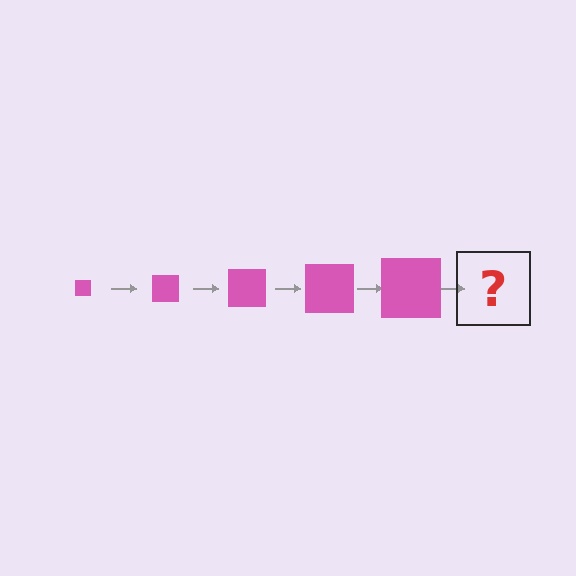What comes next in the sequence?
The next element should be a pink square, larger than the previous one.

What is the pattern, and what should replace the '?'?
The pattern is that the square gets progressively larger each step. The '?' should be a pink square, larger than the previous one.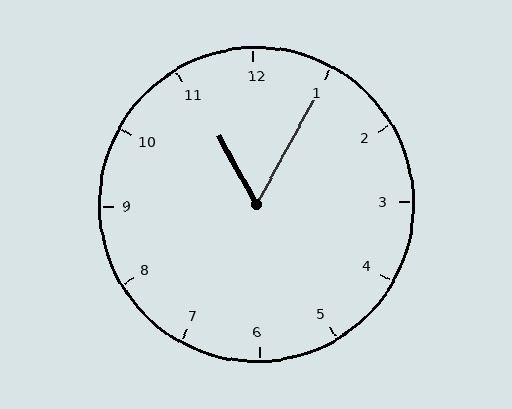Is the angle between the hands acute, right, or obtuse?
It is acute.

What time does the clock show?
11:05.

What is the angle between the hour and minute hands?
Approximately 58 degrees.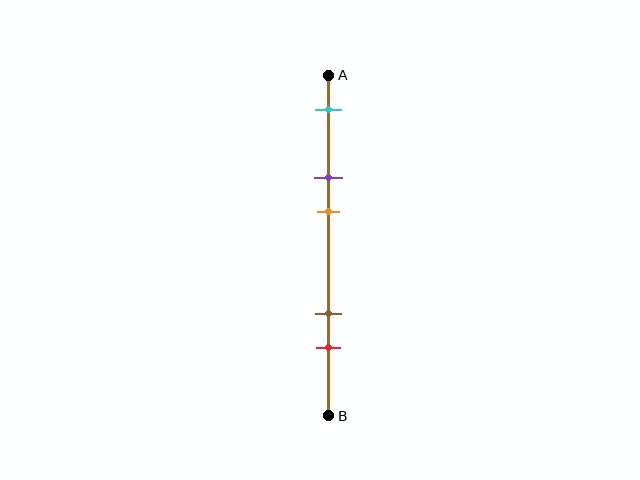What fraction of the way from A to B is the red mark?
The red mark is approximately 80% (0.8) of the way from A to B.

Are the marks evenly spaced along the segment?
No, the marks are not evenly spaced.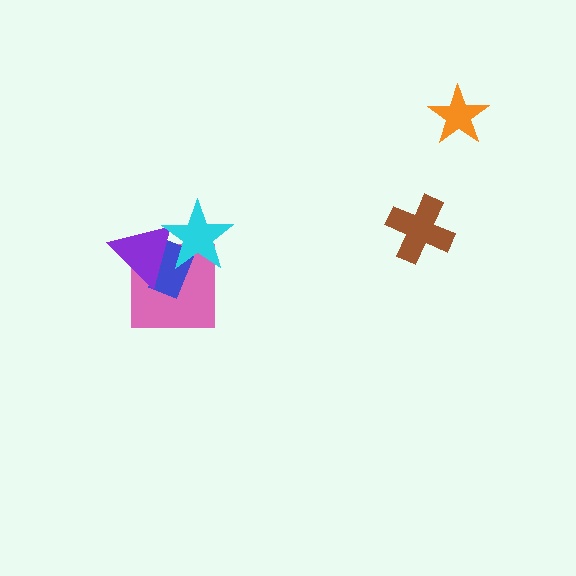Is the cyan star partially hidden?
No, no other shape covers it.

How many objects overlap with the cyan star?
3 objects overlap with the cyan star.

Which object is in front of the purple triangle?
The cyan star is in front of the purple triangle.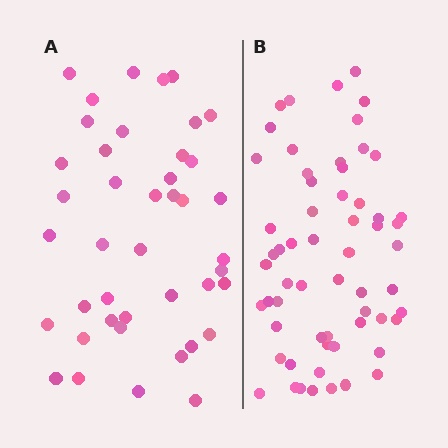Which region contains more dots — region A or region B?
Region B (the right region) has more dots.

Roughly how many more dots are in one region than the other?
Region B has approximately 20 more dots than region A.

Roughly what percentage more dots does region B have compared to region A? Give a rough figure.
About 45% more.